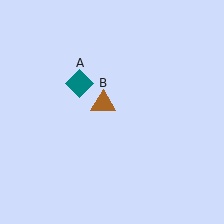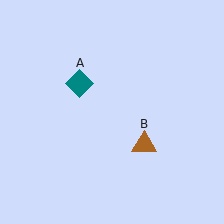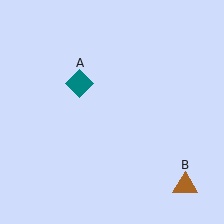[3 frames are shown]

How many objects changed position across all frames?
1 object changed position: brown triangle (object B).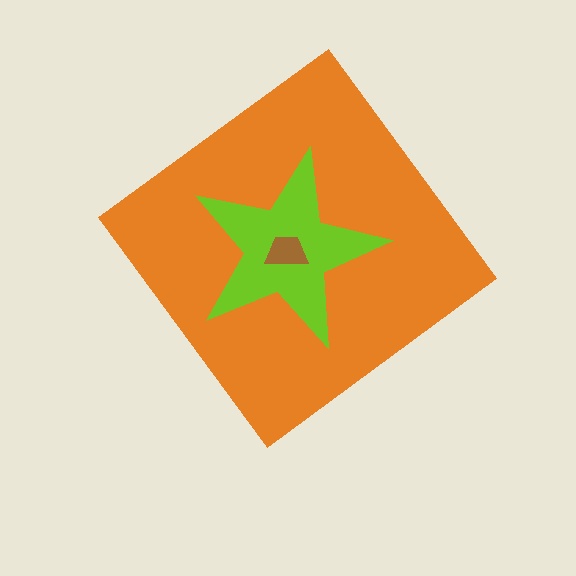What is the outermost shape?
The orange diamond.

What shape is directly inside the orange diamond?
The lime star.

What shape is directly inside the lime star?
The brown trapezoid.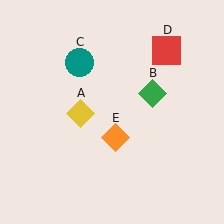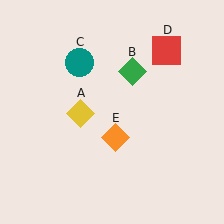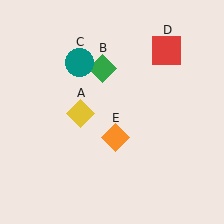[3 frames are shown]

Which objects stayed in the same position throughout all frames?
Yellow diamond (object A) and teal circle (object C) and red square (object D) and orange diamond (object E) remained stationary.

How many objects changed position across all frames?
1 object changed position: green diamond (object B).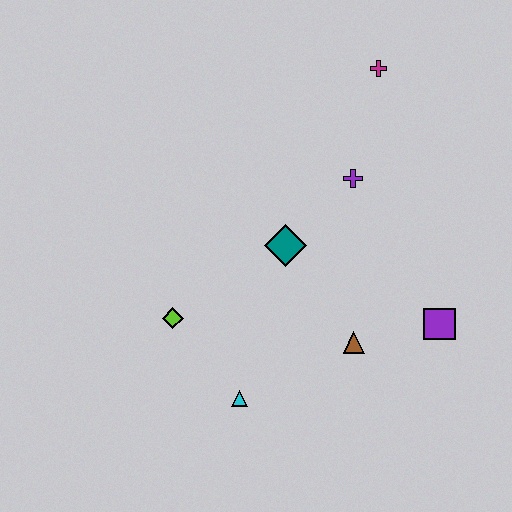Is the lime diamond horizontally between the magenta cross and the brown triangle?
No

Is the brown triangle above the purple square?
No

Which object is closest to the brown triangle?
The purple square is closest to the brown triangle.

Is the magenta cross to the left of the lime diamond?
No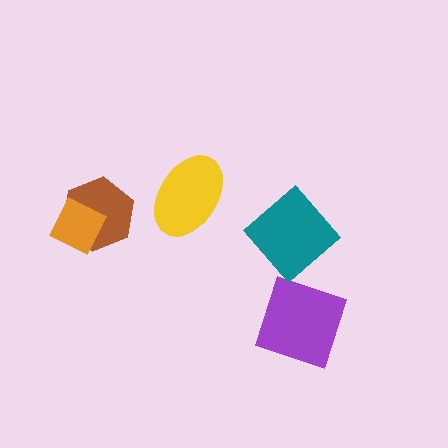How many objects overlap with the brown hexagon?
1 object overlaps with the brown hexagon.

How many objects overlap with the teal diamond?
0 objects overlap with the teal diamond.